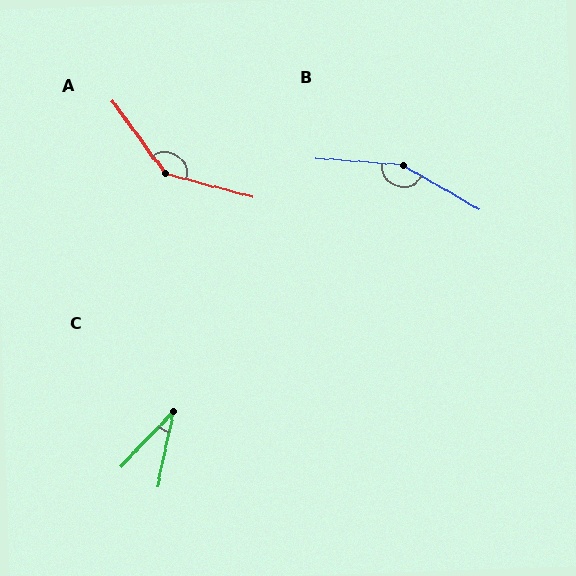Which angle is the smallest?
C, at approximately 32 degrees.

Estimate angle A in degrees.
Approximately 141 degrees.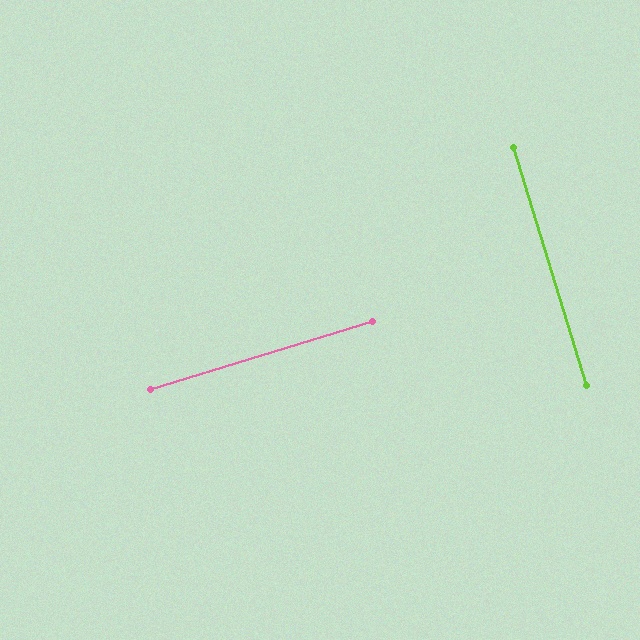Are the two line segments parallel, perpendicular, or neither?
Perpendicular — they meet at approximately 90°.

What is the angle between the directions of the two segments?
Approximately 90 degrees.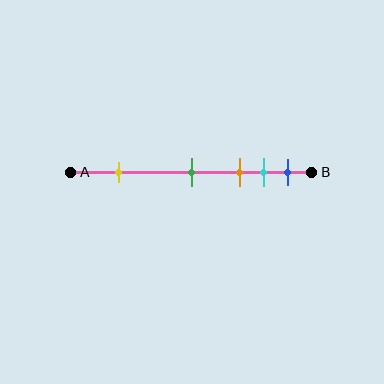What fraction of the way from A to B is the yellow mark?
The yellow mark is approximately 20% (0.2) of the way from A to B.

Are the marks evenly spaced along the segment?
No, the marks are not evenly spaced.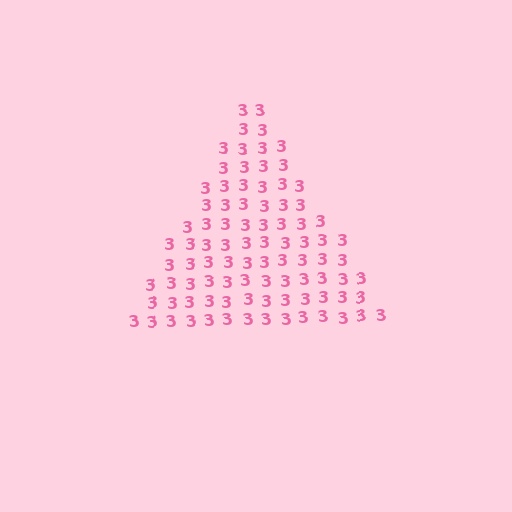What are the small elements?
The small elements are digit 3's.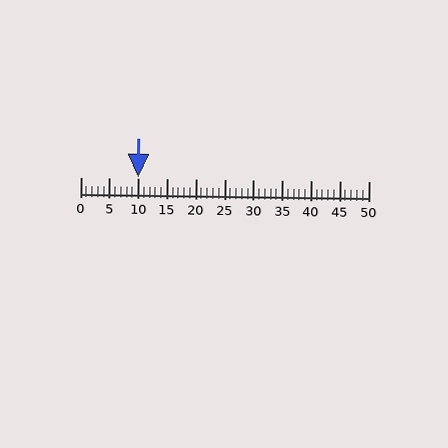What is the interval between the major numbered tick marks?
The major tick marks are spaced 5 units apart.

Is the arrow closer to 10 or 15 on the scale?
The arrow is closer to 10.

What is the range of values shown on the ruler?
The ruler shows values from 0 to 50.